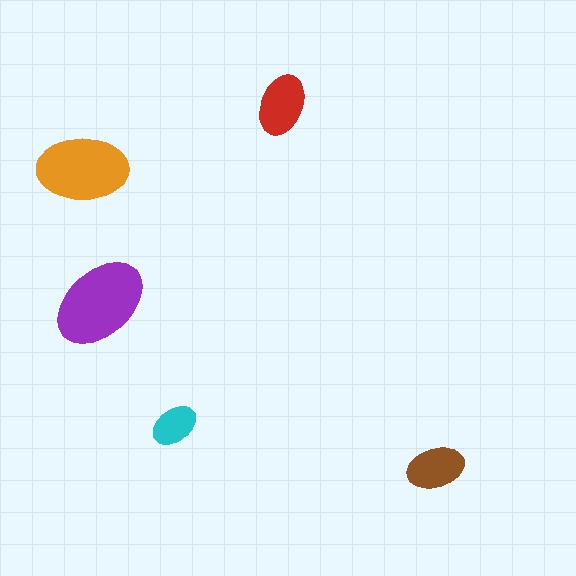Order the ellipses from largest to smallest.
the purple one, the orange one, the red one, the brown one, the cyan one.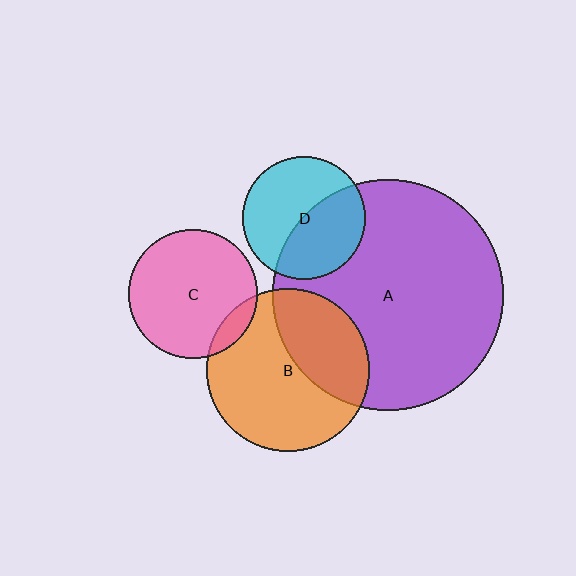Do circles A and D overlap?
Yes.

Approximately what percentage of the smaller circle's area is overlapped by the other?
Approximately 45%.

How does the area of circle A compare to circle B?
Approximately 2.0 times.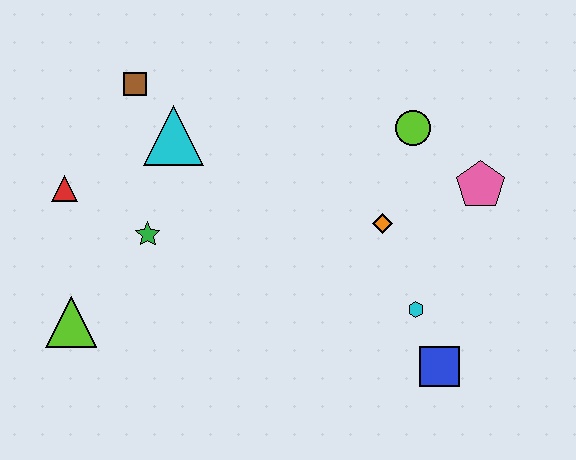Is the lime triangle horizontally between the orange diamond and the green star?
No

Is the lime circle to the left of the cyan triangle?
No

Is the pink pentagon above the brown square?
No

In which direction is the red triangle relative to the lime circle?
The red triangle is to the left of the lime circle.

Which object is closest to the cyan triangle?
The brown square is closest to the cyan triangle.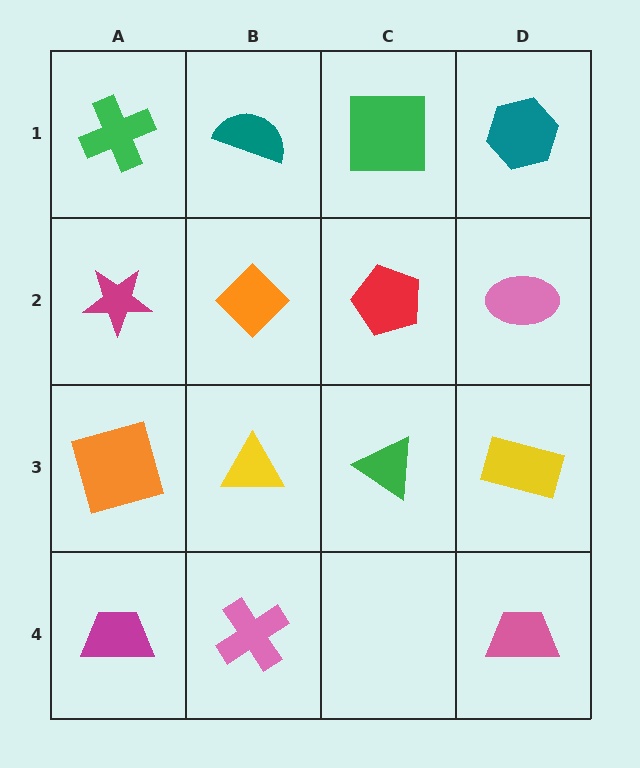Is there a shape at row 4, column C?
No, that cell is empty.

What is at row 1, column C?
A green square.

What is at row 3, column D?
A yellow rectangle.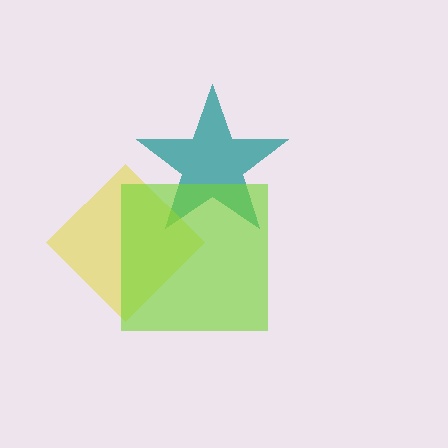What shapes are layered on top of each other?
The layered shapes are: a teal star, a yellow diamond, a lime square.